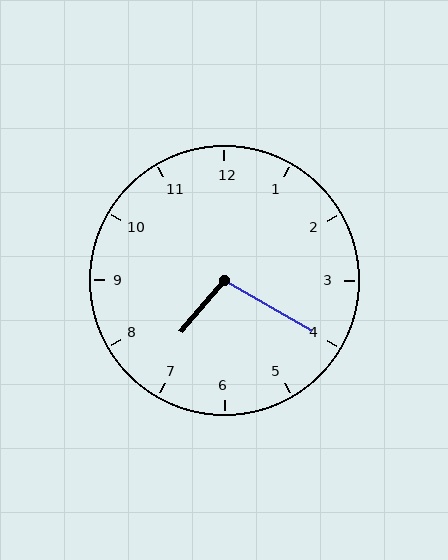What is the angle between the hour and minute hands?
Approximately 100 degrees.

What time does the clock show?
7:20.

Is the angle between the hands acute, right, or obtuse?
It is obtuse.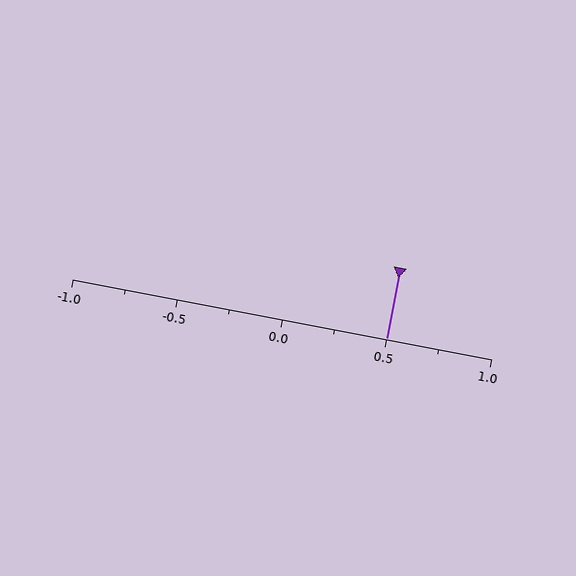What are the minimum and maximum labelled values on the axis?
The axis runs from -1.0 to 1.0.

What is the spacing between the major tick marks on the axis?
The major ticks are spaced 0.5 apart.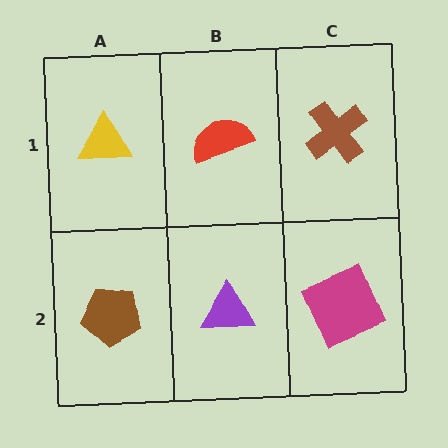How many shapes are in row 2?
3 shapes.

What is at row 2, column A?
A brown pentagon.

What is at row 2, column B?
A purple triangle.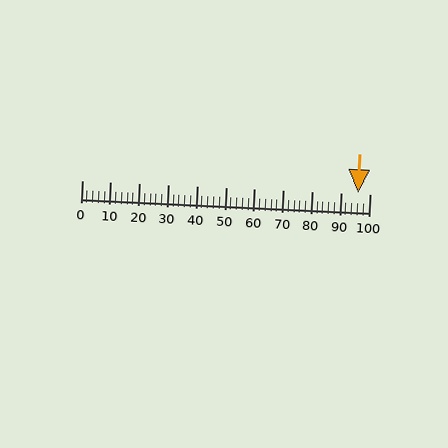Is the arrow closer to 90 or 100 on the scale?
The arrow is closer to 100.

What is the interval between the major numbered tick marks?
The major tick marks are spaced 10 units apart.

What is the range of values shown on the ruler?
The ruler shows values from 0 to 100.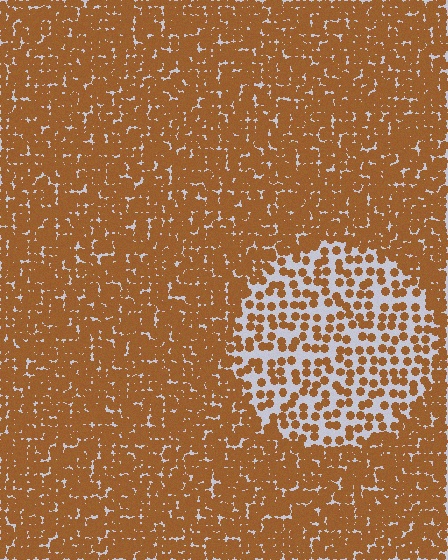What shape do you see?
I see a circle.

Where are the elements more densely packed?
The elements are more densely packed outside the circle boundary.